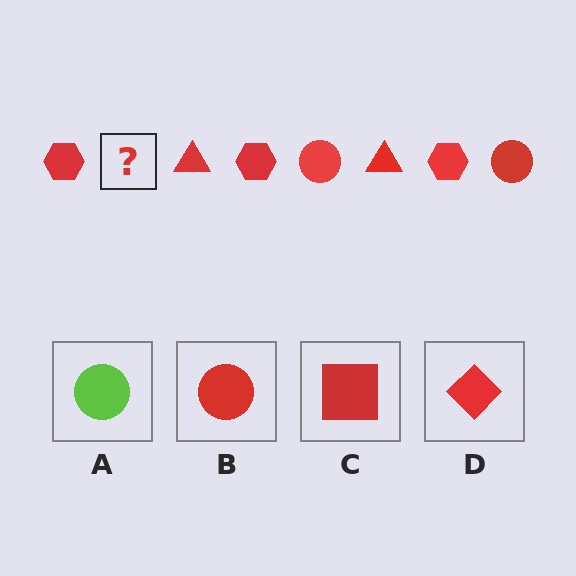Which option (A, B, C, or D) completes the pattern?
B.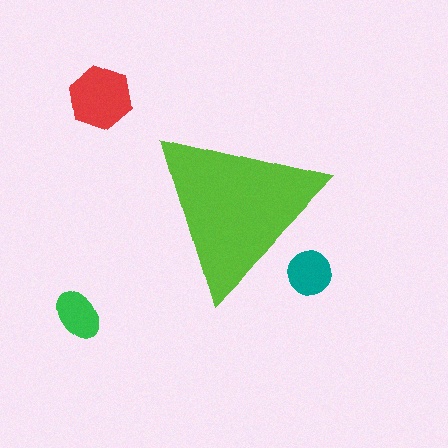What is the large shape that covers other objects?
A lime triangle.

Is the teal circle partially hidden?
Yes, the teal circle is partially hidden behind the lime triangle.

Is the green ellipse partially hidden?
No, the green ellipse is fully visible.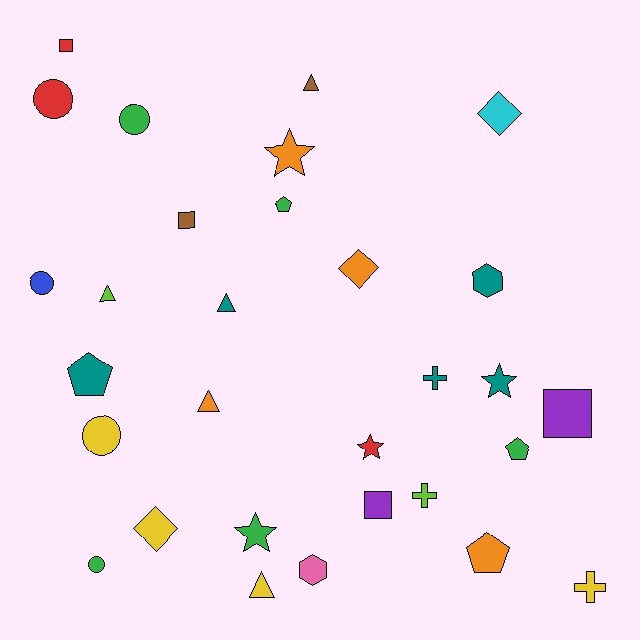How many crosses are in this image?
There are 3 crosses.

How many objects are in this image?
There are 30 objects.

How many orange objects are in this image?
There are 4 orange objects.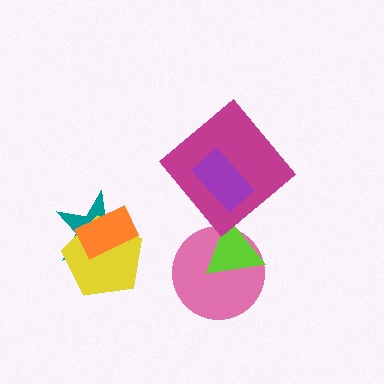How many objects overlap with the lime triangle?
1 object overlaps with the lime triangle.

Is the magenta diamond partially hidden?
Yes, it is partially covered by another shape.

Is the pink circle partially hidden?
Yes, it is partially covered by another shape.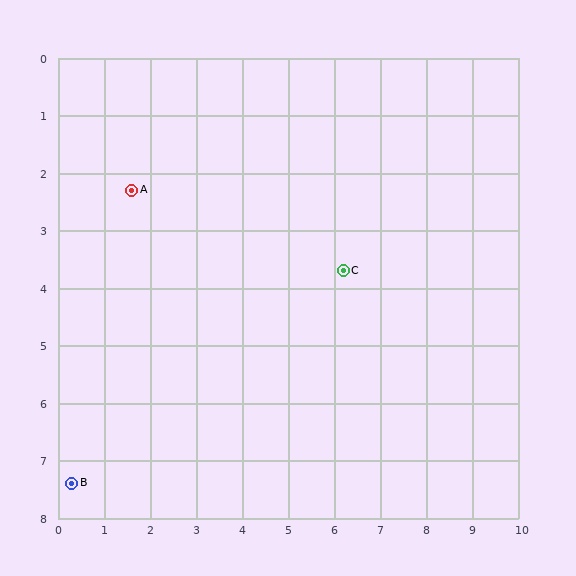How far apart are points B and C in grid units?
Points B and C are about 7.0 grid units apart.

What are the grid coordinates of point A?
Point A is at approximately (1.6, 2.3).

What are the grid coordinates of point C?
Point C is at approximately (6.2, 3.7).